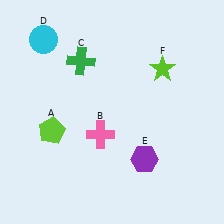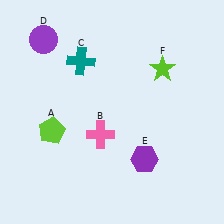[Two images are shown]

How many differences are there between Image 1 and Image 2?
There are 2 differences between the two images.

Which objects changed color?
C changed from green to teal. D changed from cyan to purple.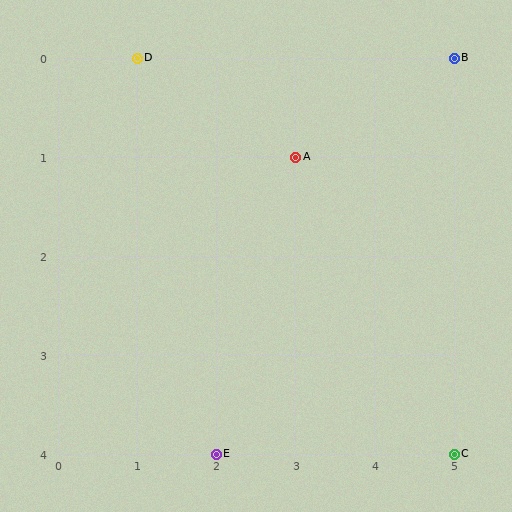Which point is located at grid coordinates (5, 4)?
Point C is at (5, 4).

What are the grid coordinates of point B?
Point B is at grid coordinates (5, 0).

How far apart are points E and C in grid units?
Points E and C are 3 columns apart.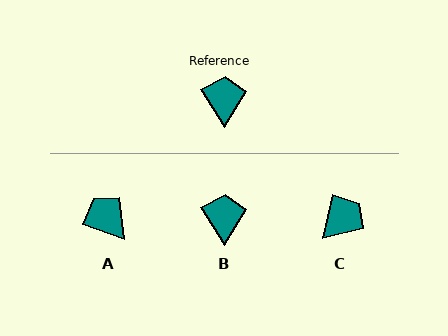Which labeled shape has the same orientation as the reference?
B.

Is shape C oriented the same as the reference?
No, it is off by about 46 degrees.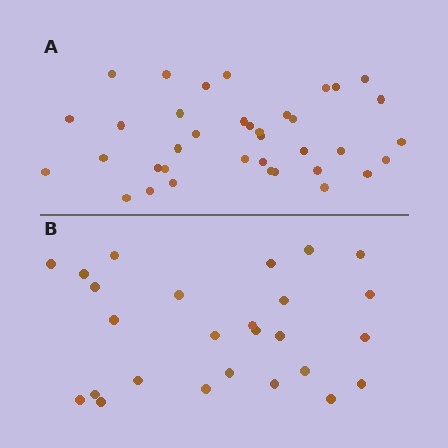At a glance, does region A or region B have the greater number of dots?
Region A (the top region) has more dots.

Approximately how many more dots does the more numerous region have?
Region A has roughly 12 or so more dots than region B.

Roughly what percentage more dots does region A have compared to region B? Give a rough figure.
About 40% more.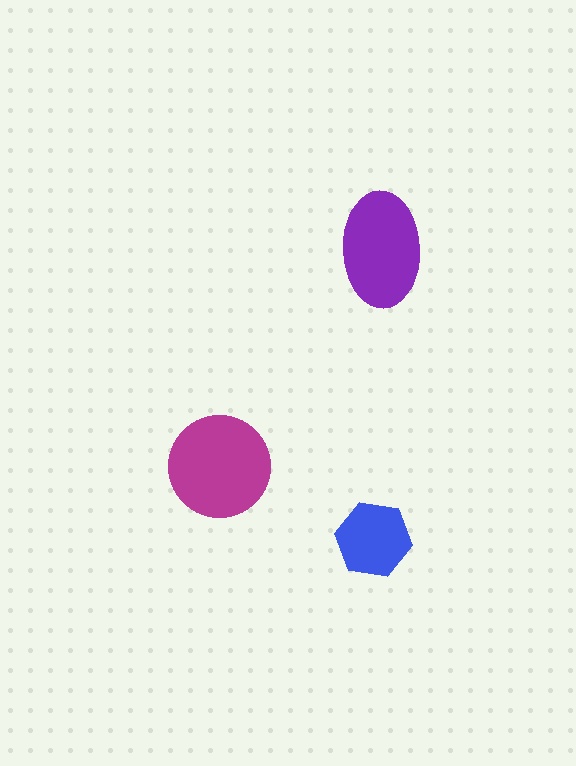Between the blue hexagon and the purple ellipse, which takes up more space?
The purple ellipse.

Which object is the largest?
The magenta circle.